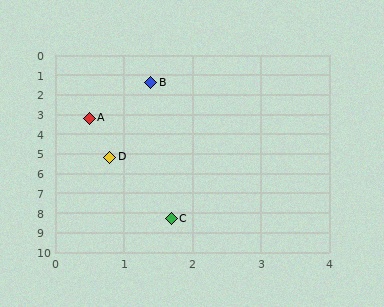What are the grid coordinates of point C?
Point C is at approximately (1.7, 8.3).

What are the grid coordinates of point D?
Point D is at approximately (0.8, 5.2).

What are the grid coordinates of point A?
Point A is at approximately (0.5, 3.2).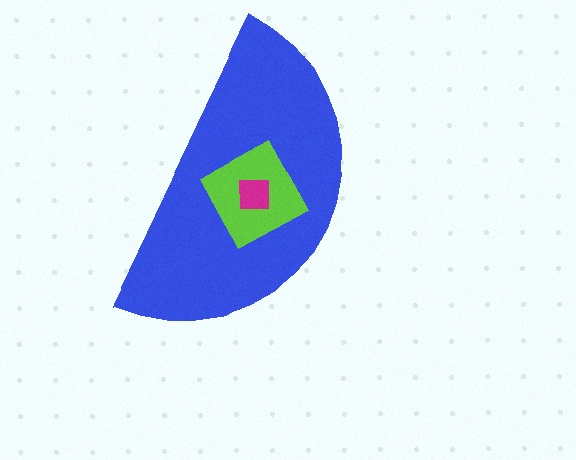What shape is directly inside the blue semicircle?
The lime diamond.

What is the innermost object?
The magenta square.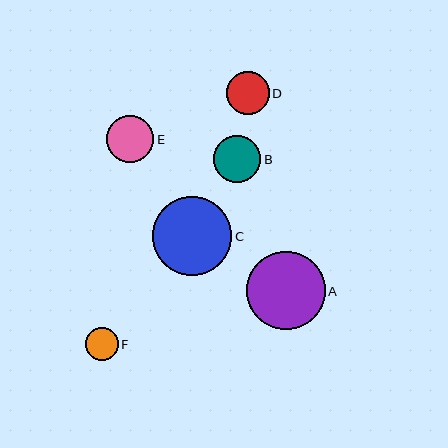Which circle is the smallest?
Circle F is the smallest with a size of approximately 33 pixels.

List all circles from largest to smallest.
From largest to smallest: C, A, B, E, D, F.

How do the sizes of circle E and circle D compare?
Circle E and circle D are approximately the same size.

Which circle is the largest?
Circle C is the largest with a size of approximately 79 pixels.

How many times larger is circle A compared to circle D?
Circle A is approximately 1.8 times the size of circle D.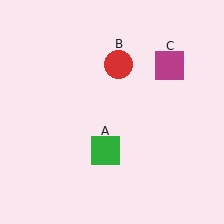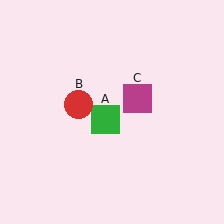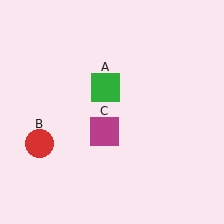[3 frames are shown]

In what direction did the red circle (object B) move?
The red circle (object B) moved down and to the left.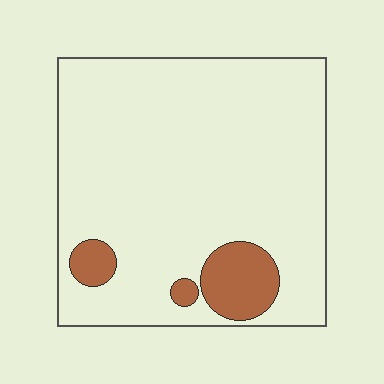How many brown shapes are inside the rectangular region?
3.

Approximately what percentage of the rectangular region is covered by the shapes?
Approximately 10%.